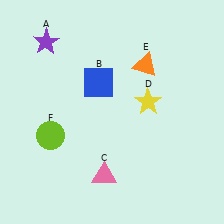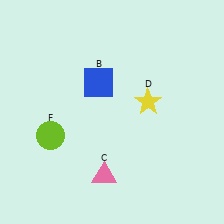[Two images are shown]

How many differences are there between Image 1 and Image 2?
There are 2 differences between the two images.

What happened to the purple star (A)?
The purple star (A) was removed in Image 2. It was in the top-left area of Image 1.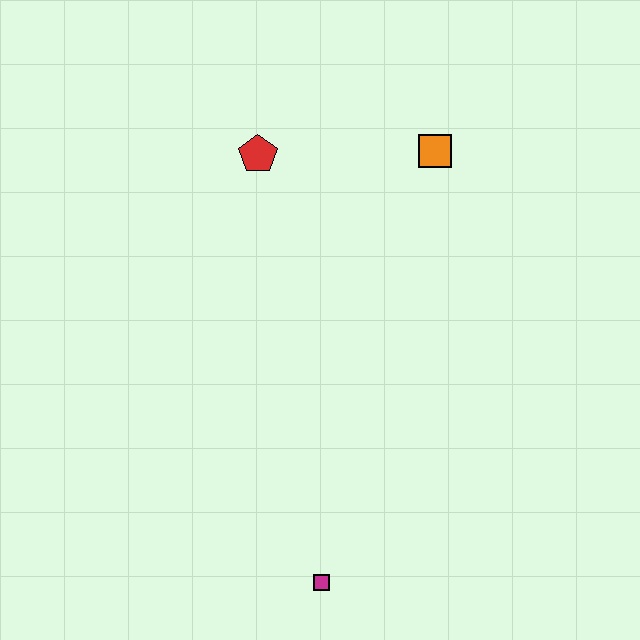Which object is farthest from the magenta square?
The orange square is farthest from the magenta square.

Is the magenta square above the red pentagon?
No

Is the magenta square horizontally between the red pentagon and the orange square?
Yes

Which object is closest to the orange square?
The red pentagon is closest to the orange square.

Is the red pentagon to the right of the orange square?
No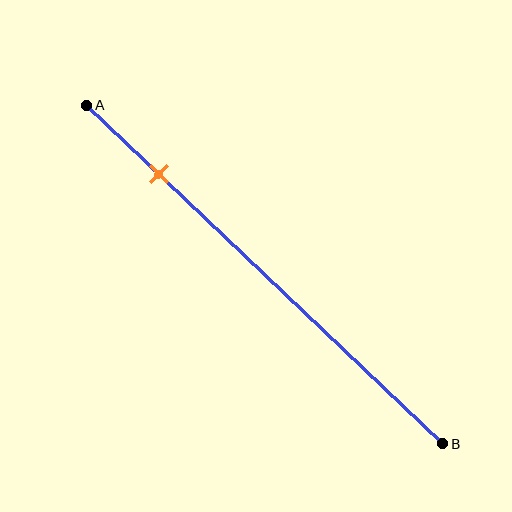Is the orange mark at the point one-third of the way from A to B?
No, the mark is at about 20% from A, not at the 33% one-third point.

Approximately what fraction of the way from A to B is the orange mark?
The orange mark is approximately 20% of the way from A to B.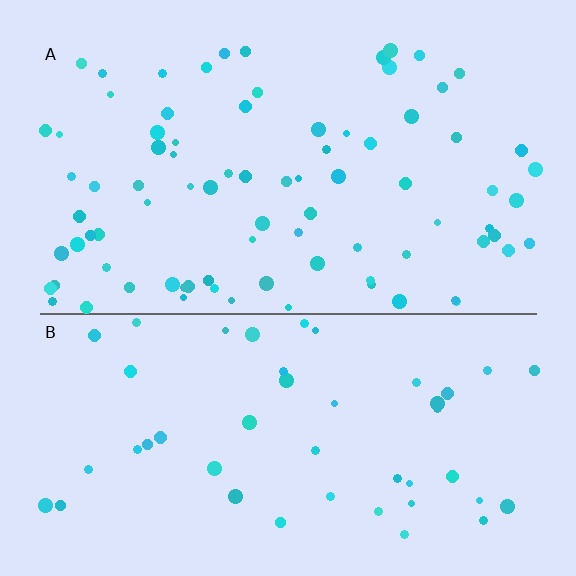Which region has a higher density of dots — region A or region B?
A (the top).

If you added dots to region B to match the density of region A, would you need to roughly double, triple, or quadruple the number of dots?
Approximately double.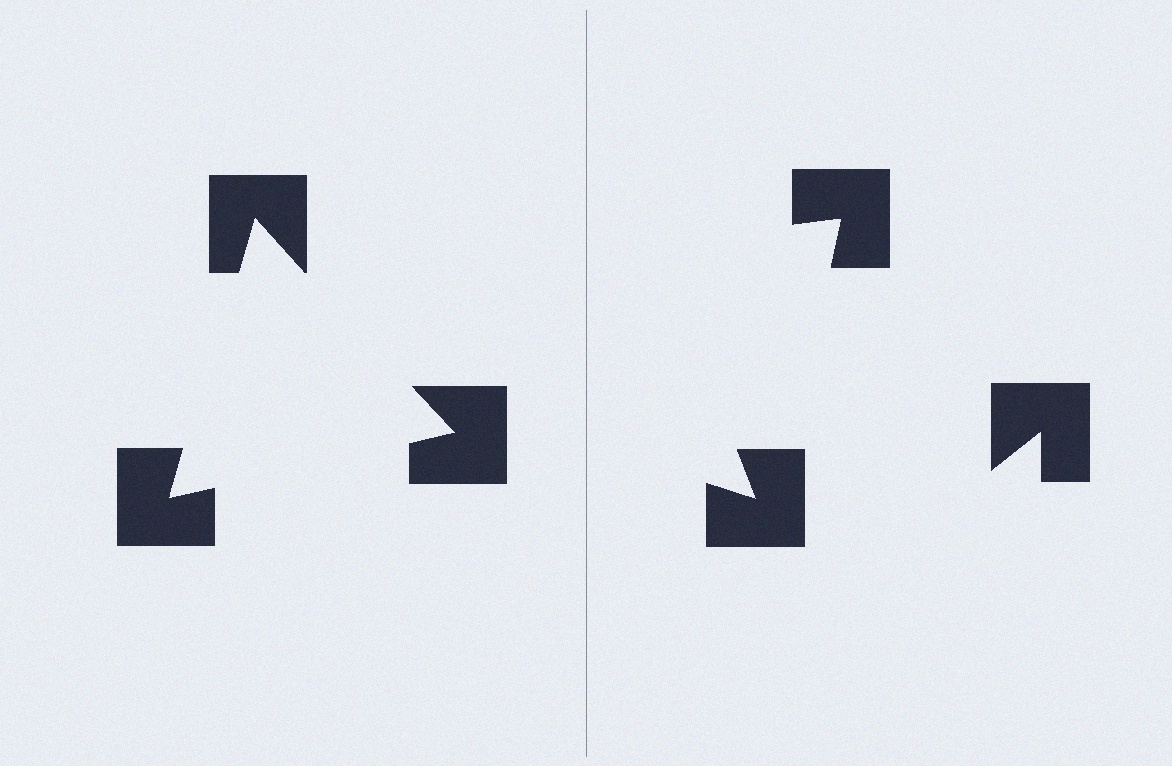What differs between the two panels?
The notched squares are positioned identically on both sides; only the wedge orientations differ. On the left they align to a triangle; on the right they are misaligned.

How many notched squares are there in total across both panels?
6 — 3 on each side.